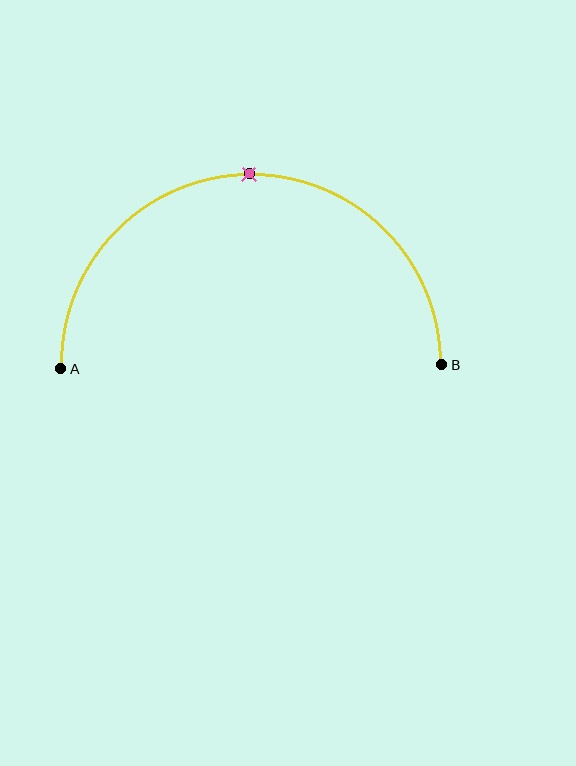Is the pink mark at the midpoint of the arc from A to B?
Yes. The pink mark lies on the arc at equal arc-length from both A and B — it is the arc midpoint.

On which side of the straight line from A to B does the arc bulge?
The arc bulges above the straight line connecting A and B.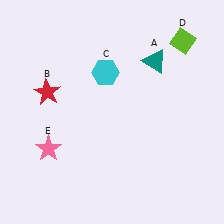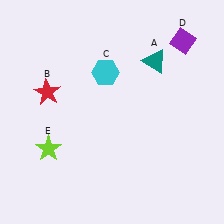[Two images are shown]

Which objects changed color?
D changed from lime to purple. E changed from pink to lime.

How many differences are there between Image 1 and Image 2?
There are 2 differences between the two images.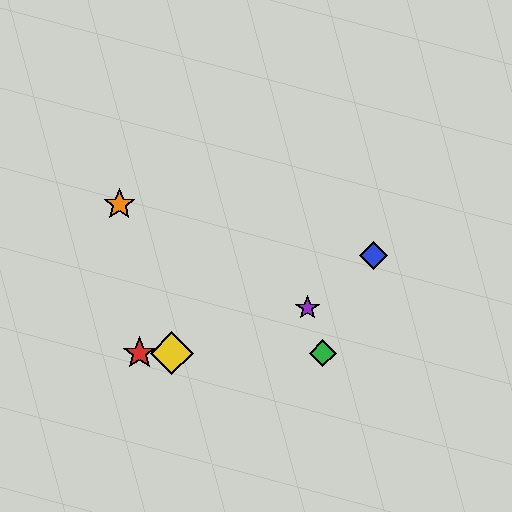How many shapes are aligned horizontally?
3 shapes (the red star, the green diamond, the yellow diamond) are aligned horizontally.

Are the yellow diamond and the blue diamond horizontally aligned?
No, the yellow diamond is at y≈353 and the blue diamond is at y≈255.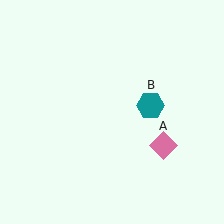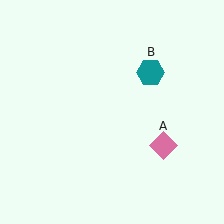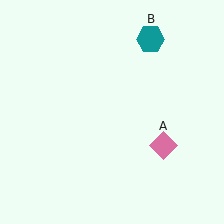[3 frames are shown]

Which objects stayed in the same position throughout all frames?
Pink diamond (object A) remained stationary.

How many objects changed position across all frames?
1 object changed position: teal hexagon (object B).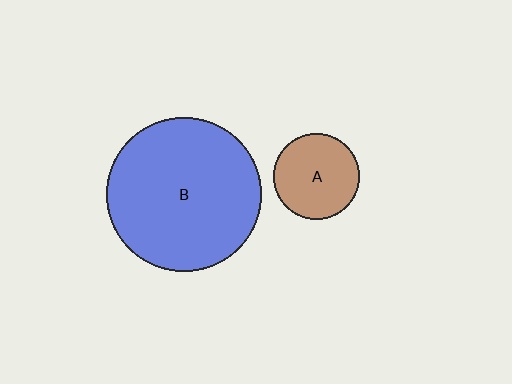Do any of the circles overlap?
No, none of the circles overlap.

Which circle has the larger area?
Circle B (blue).